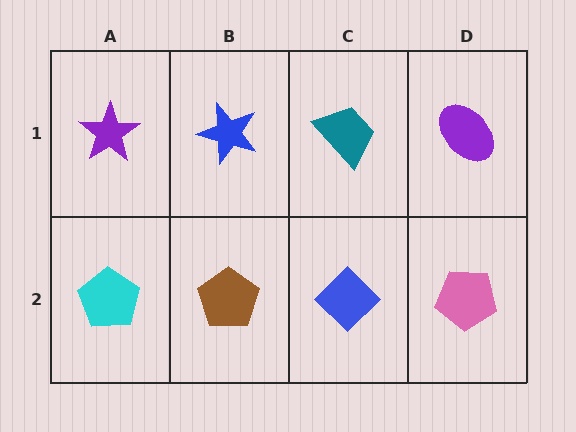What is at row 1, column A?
A purple star.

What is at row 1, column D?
A purple ellipse.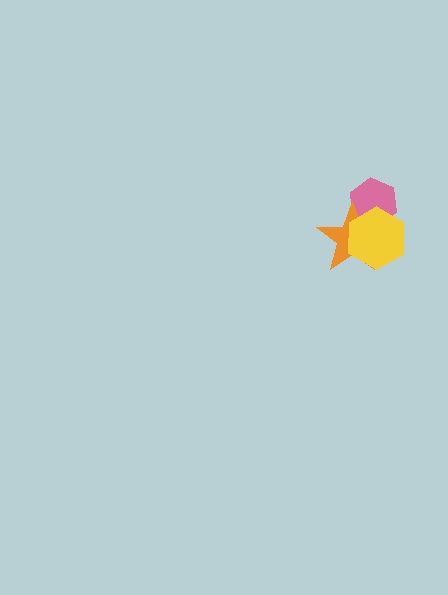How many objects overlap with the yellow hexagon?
2 objects overlap with the yellow hexagon.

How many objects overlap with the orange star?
2 objects overlap with the orange star.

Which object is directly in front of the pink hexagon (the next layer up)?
The orange star is directly in front of the pink hexagon.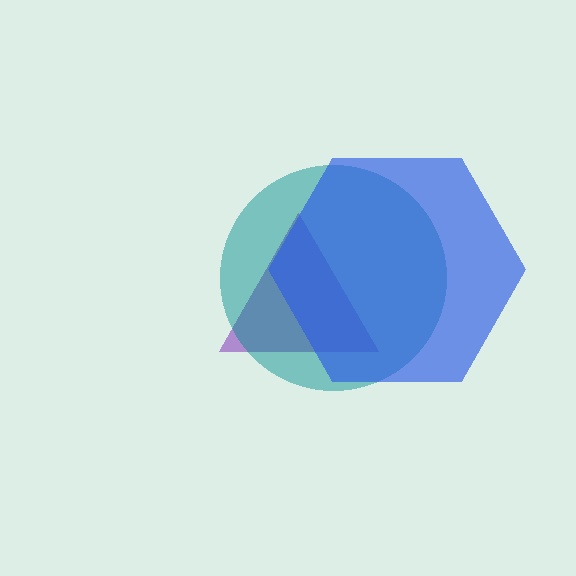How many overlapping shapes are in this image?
There are 3 overlapping shapes in the image.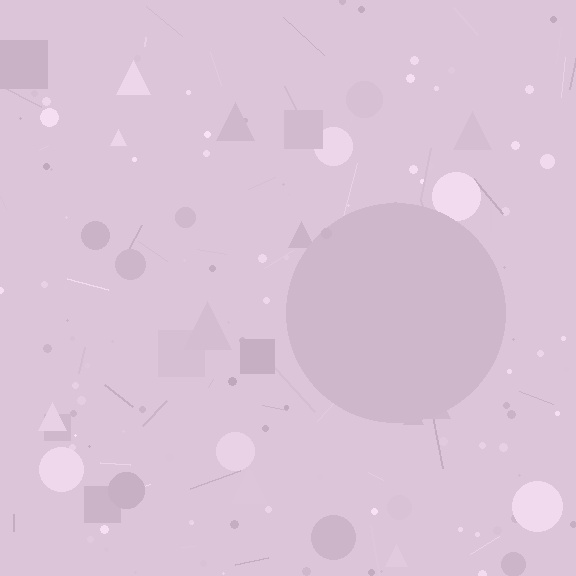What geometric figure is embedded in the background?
A circle is embedded in the background.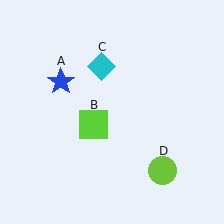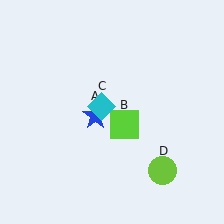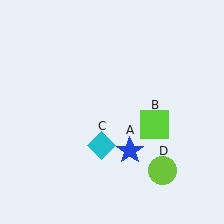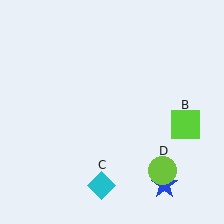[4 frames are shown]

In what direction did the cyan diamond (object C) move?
The cyan diamond (object C) moved down.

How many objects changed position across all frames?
3 objects changed position: blue star (object A), lime square (object B), cyan diamond (object C).